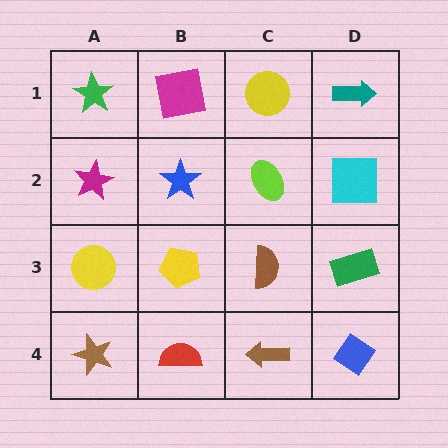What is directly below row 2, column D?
A green rectangle.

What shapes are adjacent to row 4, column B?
A yellow pentagon (row 3, column B), a brown star (row 4, column A), a brown arrow (row 4, column C).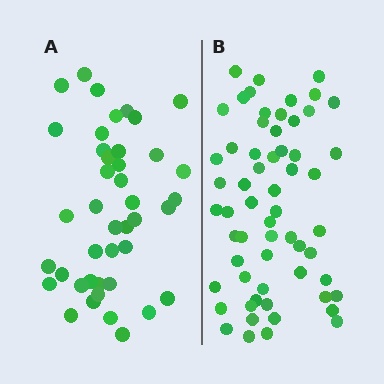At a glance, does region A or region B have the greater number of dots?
Region B (the right region) has more dots.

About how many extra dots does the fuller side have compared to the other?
Region B has approximately 20 more dots than region A.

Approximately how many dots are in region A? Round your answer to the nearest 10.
About 40 dots. (The exact count is 42, which rounds to 40.)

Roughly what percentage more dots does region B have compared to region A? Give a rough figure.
About 45% more.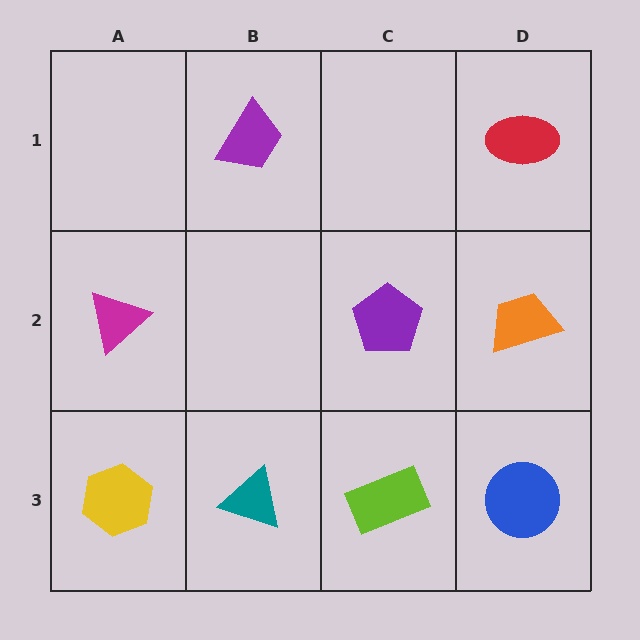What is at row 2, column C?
A purple pentagon.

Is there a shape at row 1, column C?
No, that cell is empty.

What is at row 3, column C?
A lime rectangle.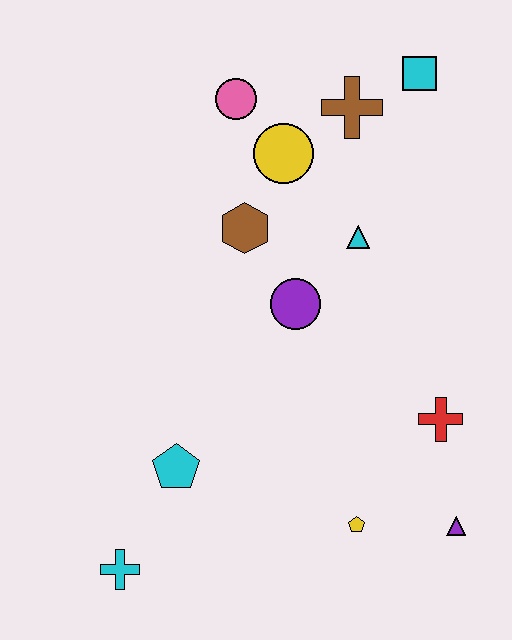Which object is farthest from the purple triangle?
The pink circle is farthest from the purple triangle.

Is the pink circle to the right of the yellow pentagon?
No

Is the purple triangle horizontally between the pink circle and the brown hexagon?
No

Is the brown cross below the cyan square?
Yes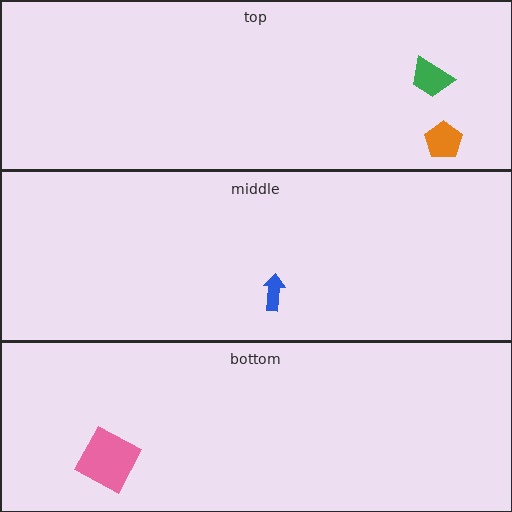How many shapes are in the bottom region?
1.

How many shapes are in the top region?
2.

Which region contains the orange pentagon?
The top region.